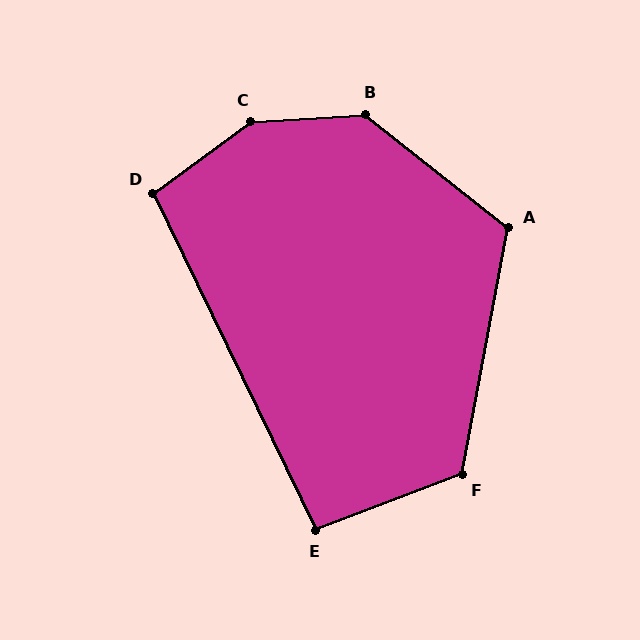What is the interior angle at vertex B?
Approximately 138 degrees (obtuse).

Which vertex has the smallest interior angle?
E, at approximately 95 degrees.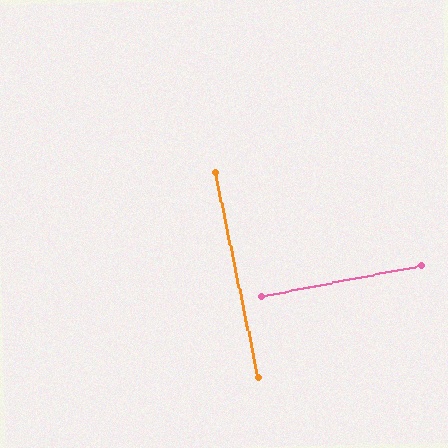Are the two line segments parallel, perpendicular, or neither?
Perpendicular — they meet at approximately 89°.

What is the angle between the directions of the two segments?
Approximately 89 degrees.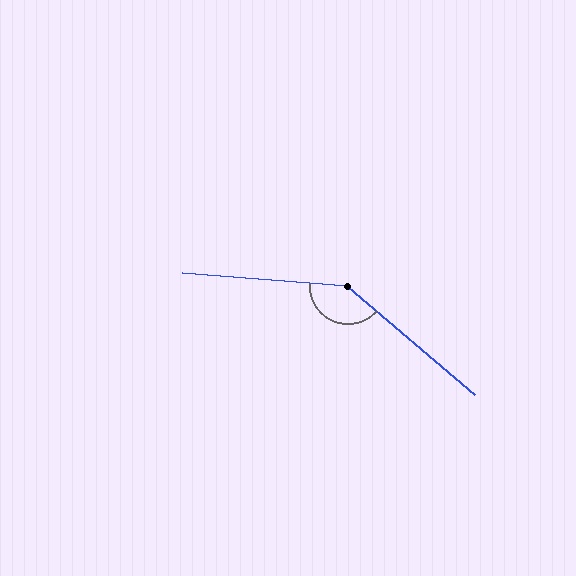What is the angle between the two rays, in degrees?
Approximately 144 degrees.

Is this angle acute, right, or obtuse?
It is obtuse.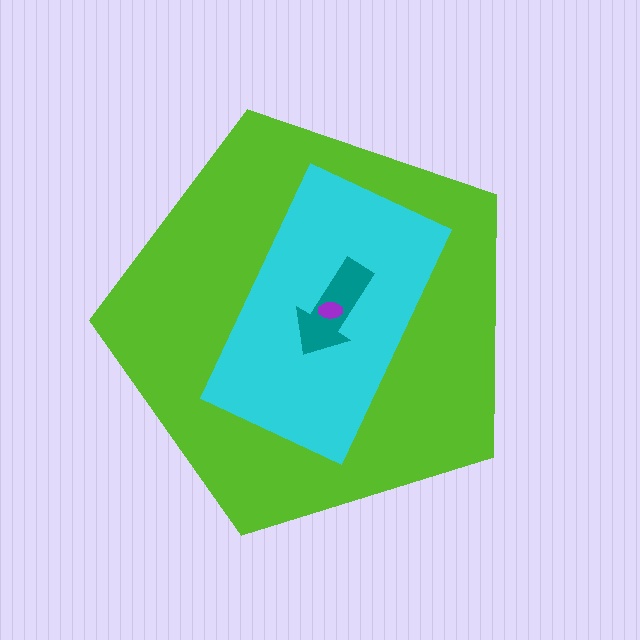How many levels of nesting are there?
4.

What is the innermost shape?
The purple ellipse.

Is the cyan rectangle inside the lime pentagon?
Yes.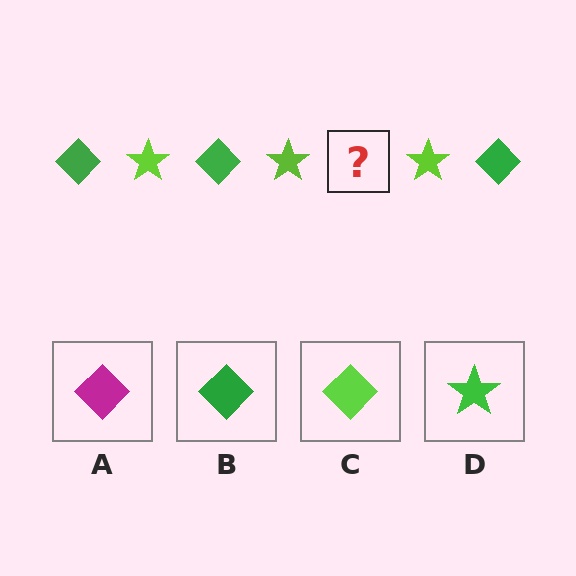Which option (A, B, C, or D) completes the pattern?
B.